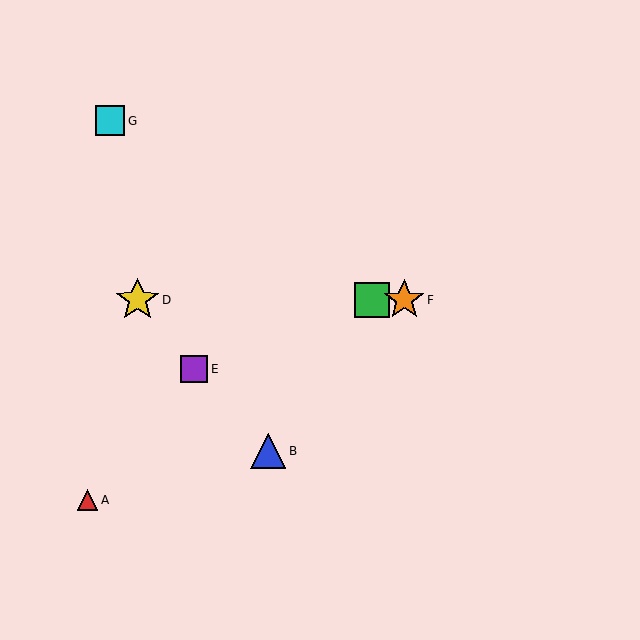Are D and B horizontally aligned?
No, D is at y≈300 and B is at y≈451.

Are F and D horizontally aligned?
Yes, both are at y≈300.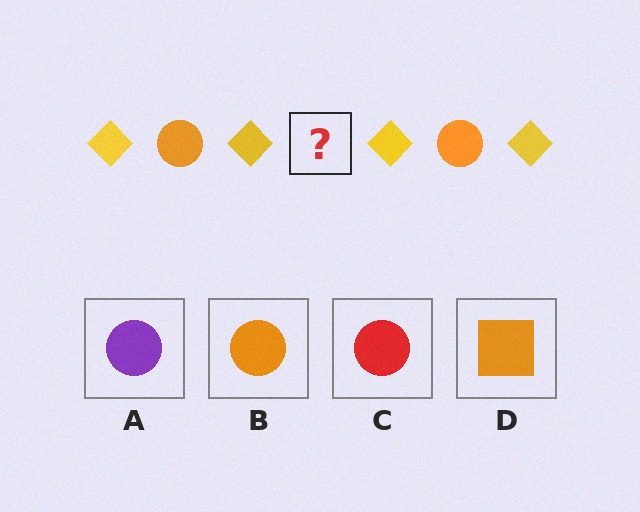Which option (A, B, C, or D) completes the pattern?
B.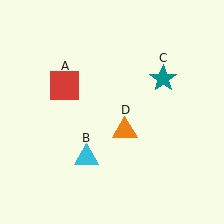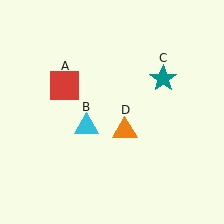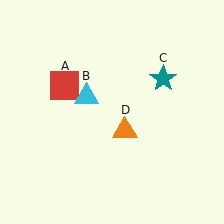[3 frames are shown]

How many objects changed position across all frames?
1 object changed position: cyan triangle (object B).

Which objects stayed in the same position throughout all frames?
Red square (object A) and teal star (object C) and orange triangle (object D) remained stationary.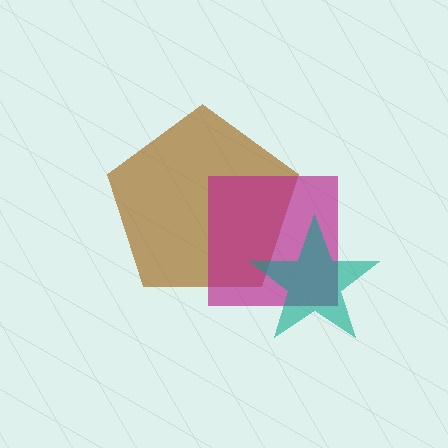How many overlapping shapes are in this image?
There are 3 overlapping shapes in the image.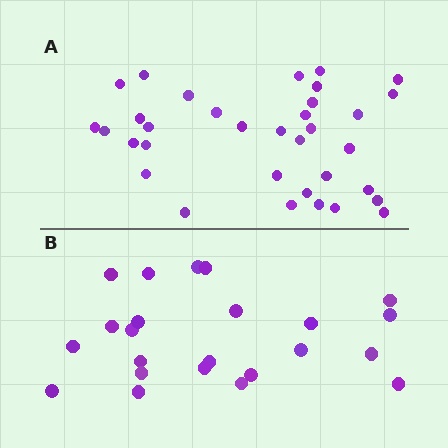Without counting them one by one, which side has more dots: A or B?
Region A (the top region) has more dots.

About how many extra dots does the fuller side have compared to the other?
Region A has roughly 12 or so more dots than region B.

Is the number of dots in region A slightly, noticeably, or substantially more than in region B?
Region A has substantially more. The ratio is roughly 1.5 to 1.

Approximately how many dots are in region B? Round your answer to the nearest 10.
About 20 dots. (The exact count is 23, which rounds to 20.)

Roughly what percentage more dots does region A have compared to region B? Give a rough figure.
About 50% more.